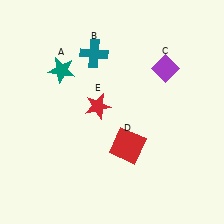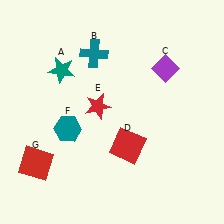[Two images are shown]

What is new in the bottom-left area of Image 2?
A teal hexagon (F) was added in the bottom-left area of Image 2.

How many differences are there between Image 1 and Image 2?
There are 2 differences between the two images.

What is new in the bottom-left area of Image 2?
A red square (G) was added in the bottom-left area of Image 2.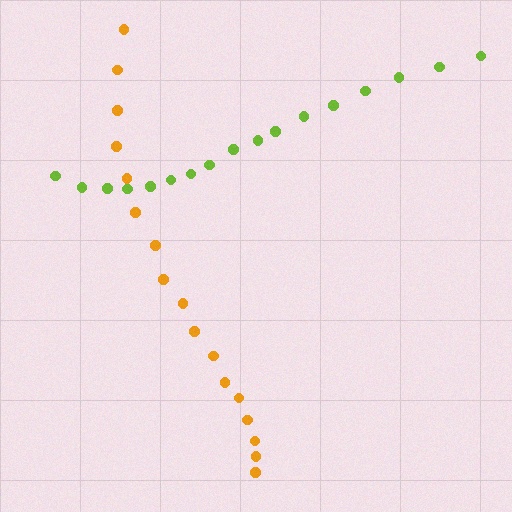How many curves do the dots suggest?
There are 2 distinct paths.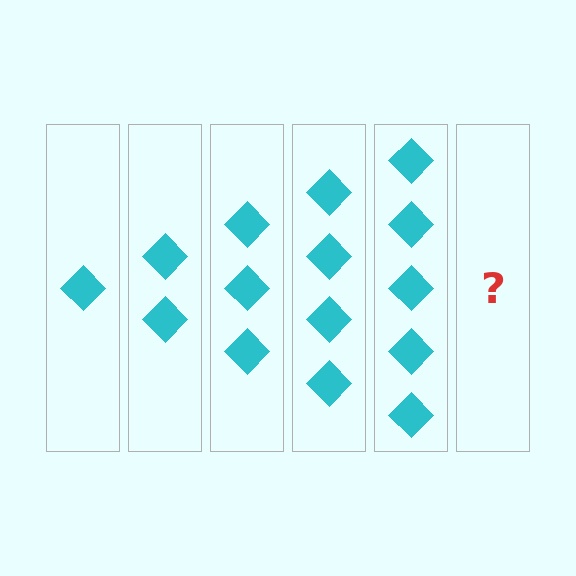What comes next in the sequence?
The next element should be 6 diamonds.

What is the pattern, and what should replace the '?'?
The pattern is that each step adds one more diamond. The '?' should be 6 diamonds.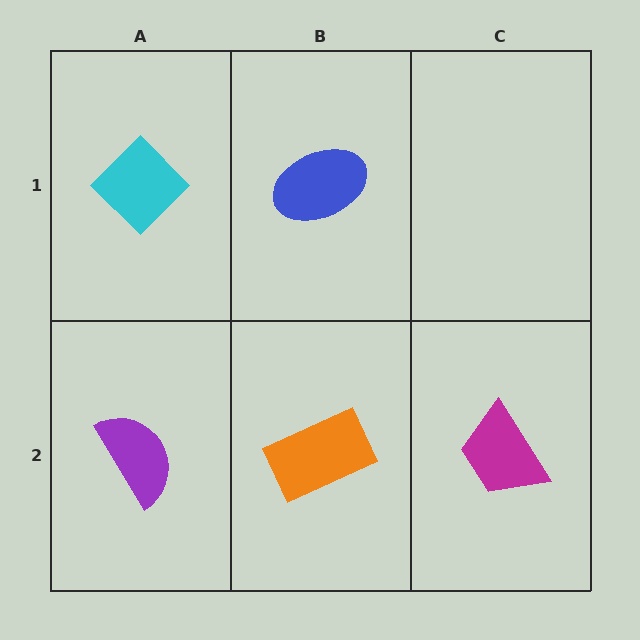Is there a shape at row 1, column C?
No, that cell is empty.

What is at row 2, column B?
An orange rectangle.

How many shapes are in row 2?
3 shapes.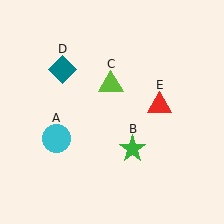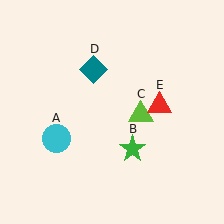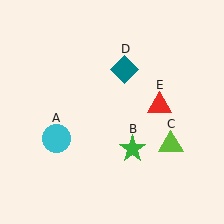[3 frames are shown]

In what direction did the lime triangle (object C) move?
The lime triangle (object C) moved down and to the right.